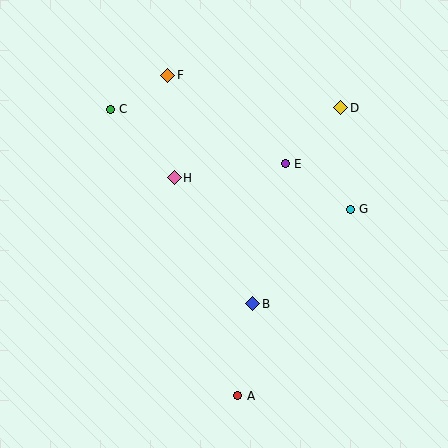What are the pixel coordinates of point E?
Point E is at (285, 164).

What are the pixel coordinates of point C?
Point C is at (110, 109).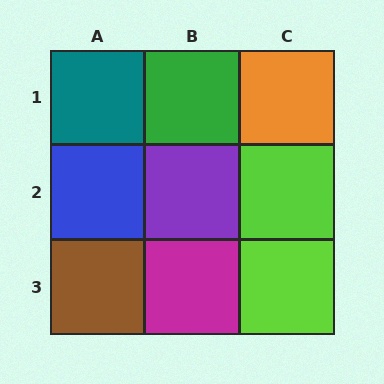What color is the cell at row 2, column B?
Purple.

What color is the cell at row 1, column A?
Teal.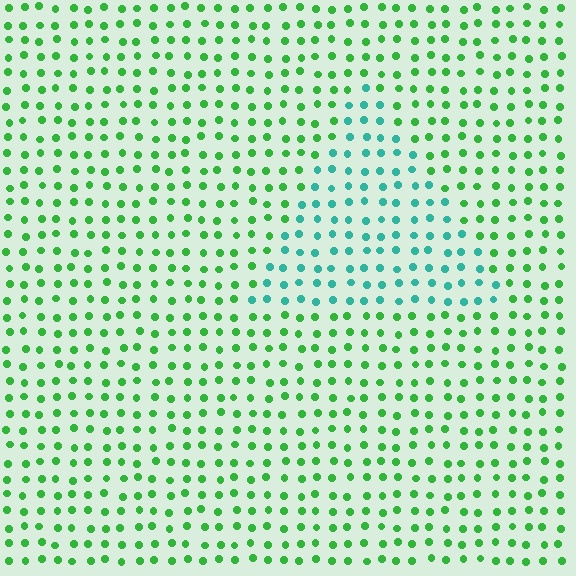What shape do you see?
I see a triangle.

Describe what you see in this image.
The image is filled with small green elements in a uniform arrangement. A triangle-shaped region is visible where the elements are tinted to a slightly different hue, forming a subtle color boundary.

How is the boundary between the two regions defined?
The boundary is defined purely by a slight shift in hue (about 46 degrees). Spacing, size, and orientation are identical on both sides.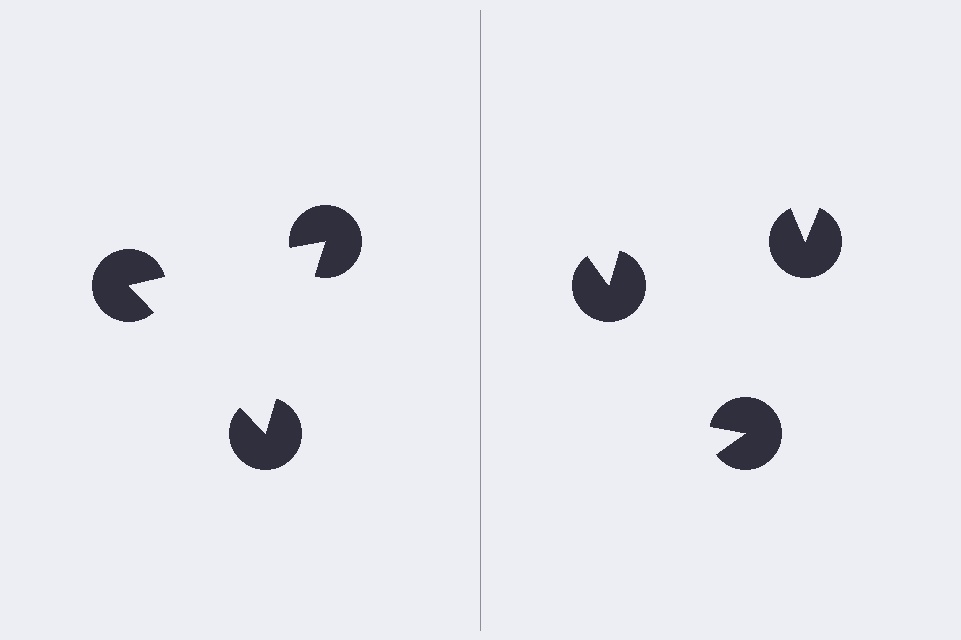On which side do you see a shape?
An illusory triangle appears on the left side. On the right side the wedge cuts are rotated, so no coherent shape forms.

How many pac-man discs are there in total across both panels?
6 — 3 on each side.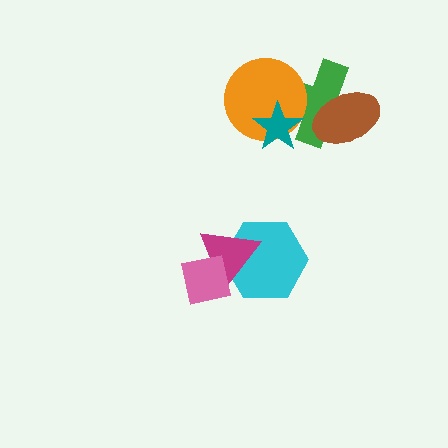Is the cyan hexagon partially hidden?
Yes, it is partially covered by another shape.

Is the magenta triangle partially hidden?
Yes, it is partially covered by another shape.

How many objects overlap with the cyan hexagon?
2 objects overlap with the cyan hexagon.